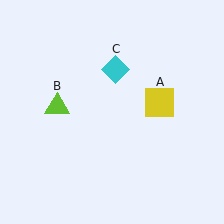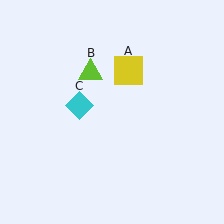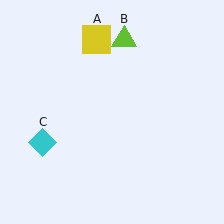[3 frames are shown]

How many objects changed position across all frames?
3 objects changed position: yellow square (object A), lime triangle (object B), cyan diamond (object C).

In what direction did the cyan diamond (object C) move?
The cyan diamond (object C) moved down and to the left.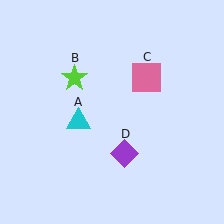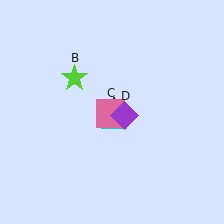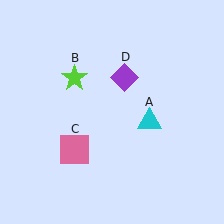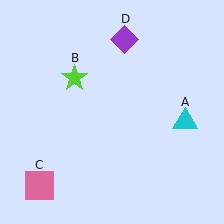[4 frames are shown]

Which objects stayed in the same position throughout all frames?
Lime star (object B) remained stationary.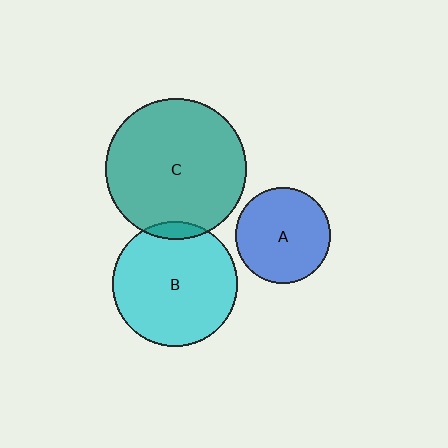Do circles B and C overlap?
Yes.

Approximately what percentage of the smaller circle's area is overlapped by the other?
Approximately 5%.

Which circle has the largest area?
Circle C (teal).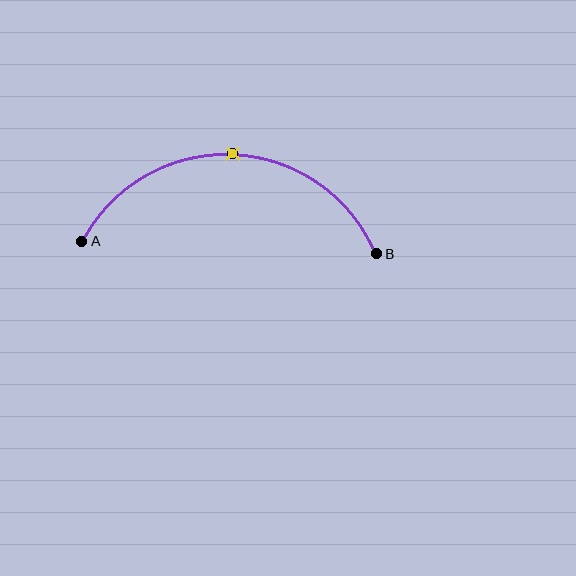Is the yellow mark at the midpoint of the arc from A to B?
Yes. The yellow mark lies on the arc at equal arc-length from both A and B — it is the arc midpoint.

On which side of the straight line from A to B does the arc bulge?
The arc bulges above the straight line connecting A and B.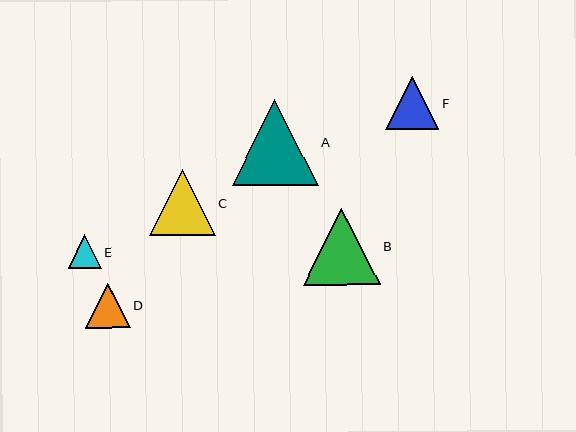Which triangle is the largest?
Triangle A is the largest with a size of approximately 87 pixels.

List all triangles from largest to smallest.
From largest to smallest: A, B, C, F, D, E.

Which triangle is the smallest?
Triangle E is the smallest with a size of approximately 33 pixels.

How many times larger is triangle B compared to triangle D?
Triangle B is approximately 1.7 times the size of triangle D.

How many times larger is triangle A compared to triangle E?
Triangle A is approximately 2.6 times the size of triangle E.